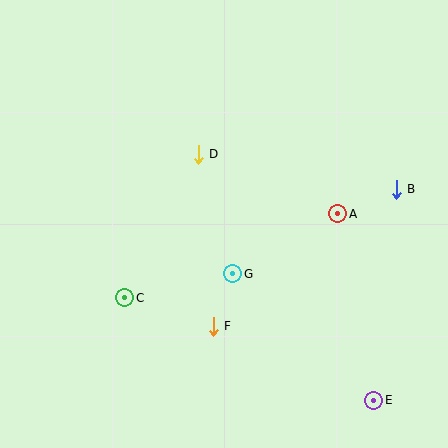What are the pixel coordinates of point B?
Point B is at (396, 189).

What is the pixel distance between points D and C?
The distance between D and C is 161 pixels.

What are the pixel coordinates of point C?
Point C is at (125, 298).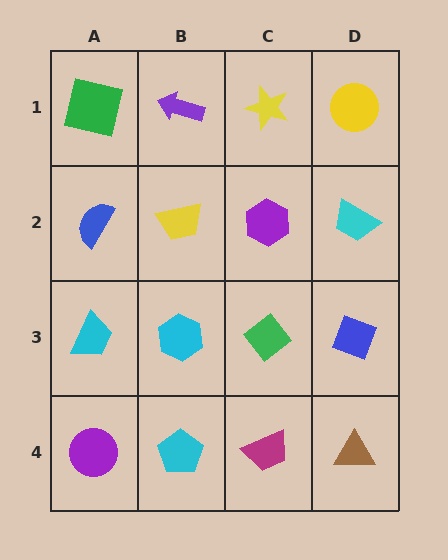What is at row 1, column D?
A yellow circle.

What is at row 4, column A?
A purple circle.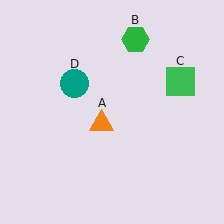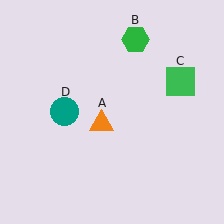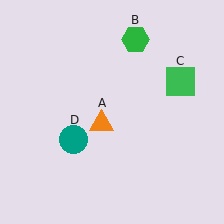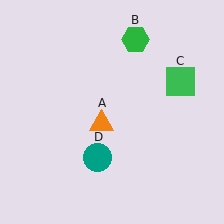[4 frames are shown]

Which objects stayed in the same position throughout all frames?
Orange triangle (object A) and green hexagon (object B) and green square (object C) remained stationary.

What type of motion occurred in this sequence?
The teal circle (object D) rotated counterclockwise around the center of the scene.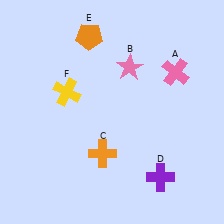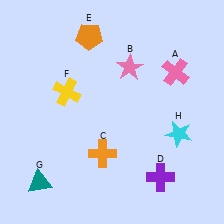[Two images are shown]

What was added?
A teal triangle (G), a cyan star (H) were added in Image 2.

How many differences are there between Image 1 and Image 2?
There are 2 differences between the two images.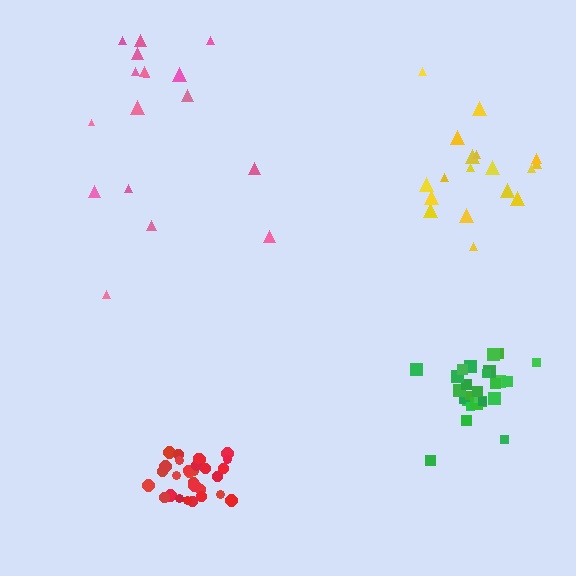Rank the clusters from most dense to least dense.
red, green, yellow, pink.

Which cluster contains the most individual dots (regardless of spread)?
Red (29).